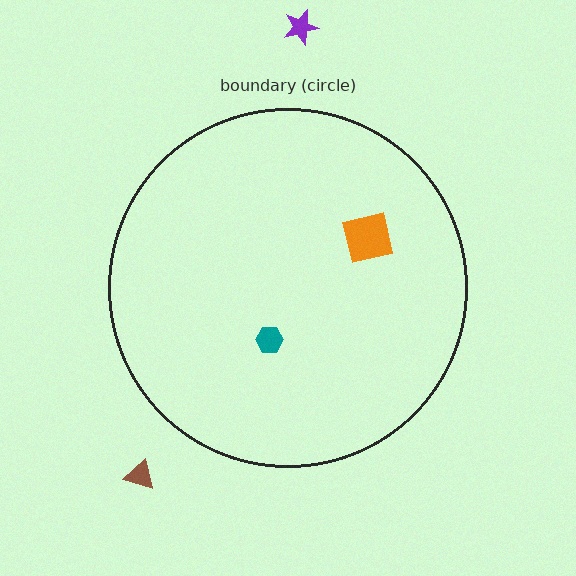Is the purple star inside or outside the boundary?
Outside.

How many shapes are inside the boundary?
2 inside, 2 outside.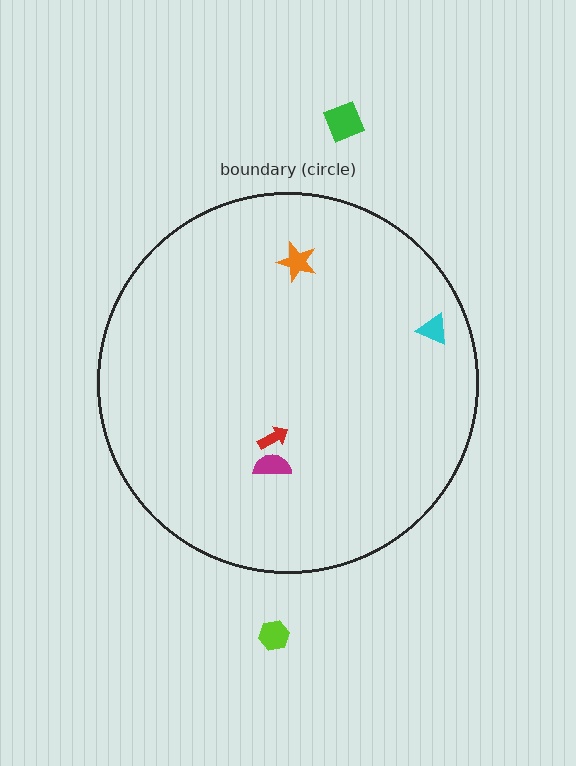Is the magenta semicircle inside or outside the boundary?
Inside.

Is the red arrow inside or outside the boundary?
Inside.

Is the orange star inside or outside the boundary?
Inside.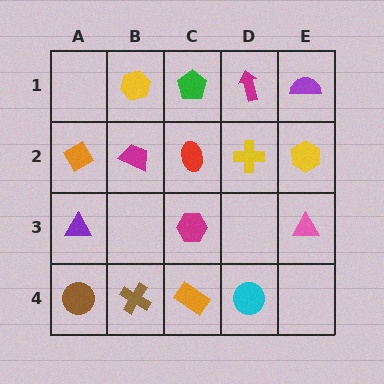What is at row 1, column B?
A yellow hexagon.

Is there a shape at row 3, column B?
No, that cell is empty.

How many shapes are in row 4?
4 shapes.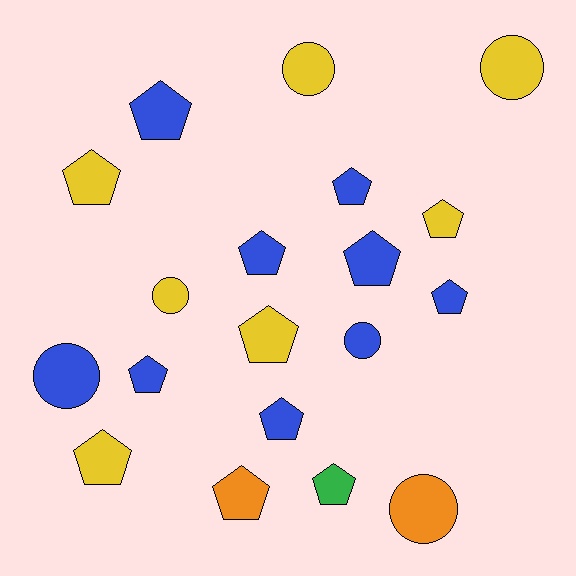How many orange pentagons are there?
There is 1 orange pentagon.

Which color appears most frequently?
Blue, with 9 objects.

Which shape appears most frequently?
Pentagon, with 13 objects.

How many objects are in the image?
There are 19 objects.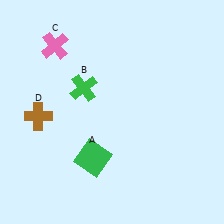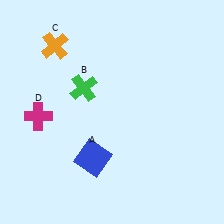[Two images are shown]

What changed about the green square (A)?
In Image 1, A is green. In Image 2, it changed to blue.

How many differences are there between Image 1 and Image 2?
There are 3 differences between the two images.